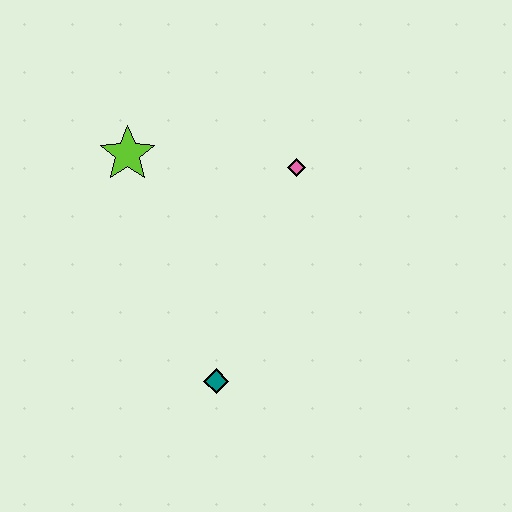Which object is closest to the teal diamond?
The pink diamond is closest to the teal diamond.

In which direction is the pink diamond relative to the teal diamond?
The pink diamond is above the teal diamond.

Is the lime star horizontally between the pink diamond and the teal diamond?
No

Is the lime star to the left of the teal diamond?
Yes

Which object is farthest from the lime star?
The teal diamond is farthest from the lime star.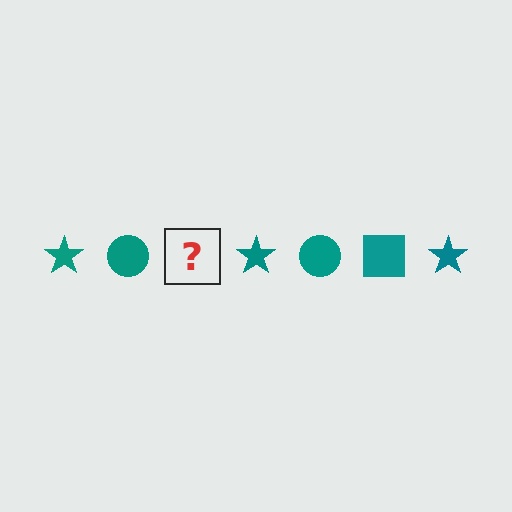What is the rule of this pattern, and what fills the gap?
The rule is that the pattern cycles through star, circle, square shapes in teal. The gap should be filled with a teal square.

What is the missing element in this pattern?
The missing element is a teal square.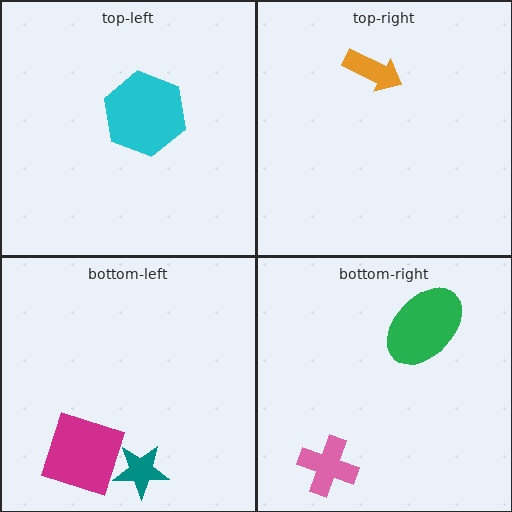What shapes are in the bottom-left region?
The magenta square, the teal star.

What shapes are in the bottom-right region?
The green ellipse, the pink cross.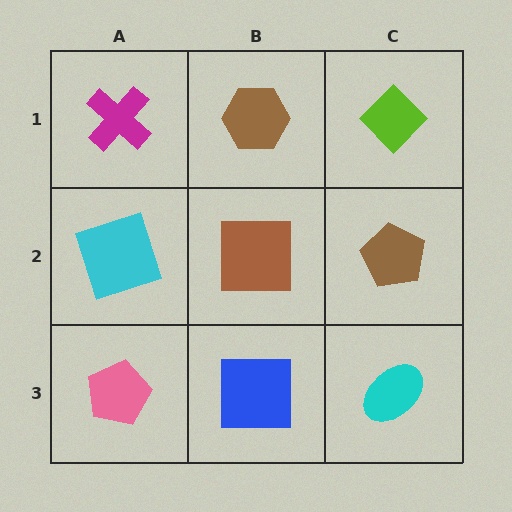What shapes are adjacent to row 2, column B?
A brown hexagon (row 1, column B), a blue square (row 3, column B), a cyan square (row 2, column A), a brown pentagon (row 2, column C).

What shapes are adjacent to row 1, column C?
A brown pentagon (row 2, column C), a brown hexagon (row 1, column B).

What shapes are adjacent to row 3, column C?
A brown pentagon (row 2, column C), a blue square (row 3, column B).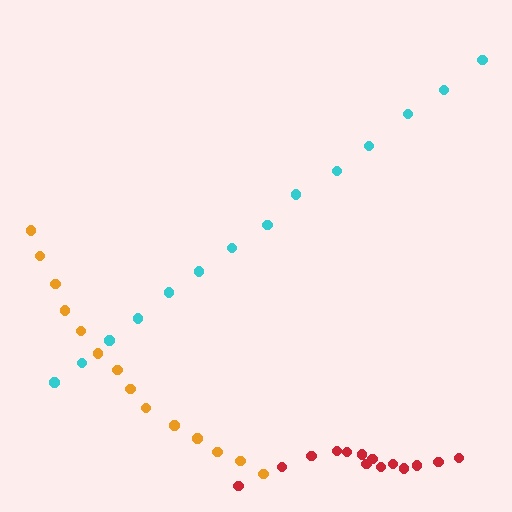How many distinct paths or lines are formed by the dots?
There are 3 distinct paths.